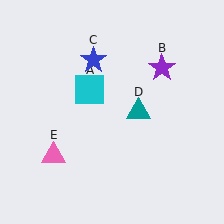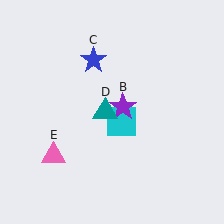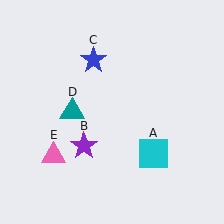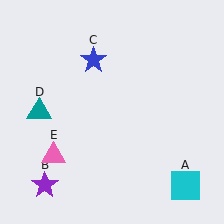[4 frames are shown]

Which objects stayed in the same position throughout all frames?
Blue star (object C) and pink triangle (object E) remained stationary.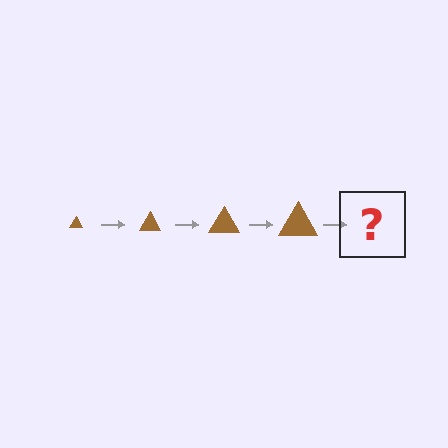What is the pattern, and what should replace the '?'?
The pattern is that the triangle gets progressively larger each step. The '?' should be a brown triangle, larger than the previous one.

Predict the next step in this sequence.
The next step is a brown triangle, larger than the previous one.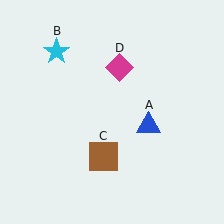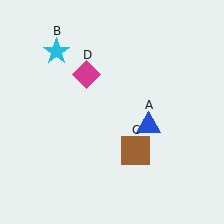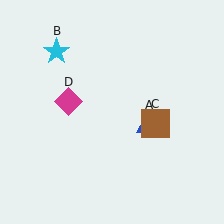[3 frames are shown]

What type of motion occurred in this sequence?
The brown square (object C), magenta diamond (object D) rotated counterclockwise around the center of the scene.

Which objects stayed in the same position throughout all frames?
Blue triangle (object A) and cyan star (object B) remained stationary.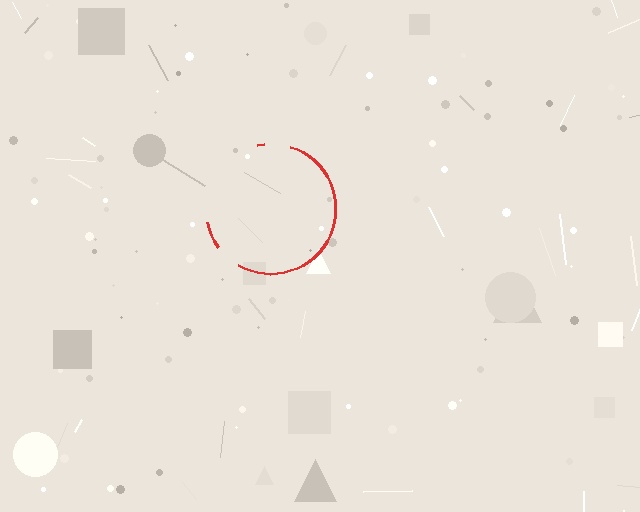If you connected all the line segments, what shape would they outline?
They would outline a circle.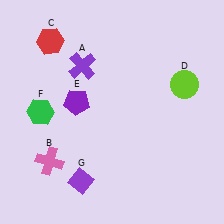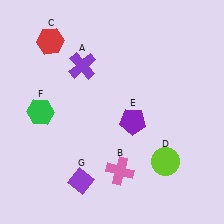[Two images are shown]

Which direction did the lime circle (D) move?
The lime circle (D) moved down.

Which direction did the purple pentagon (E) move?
The purple pentagon (E) moved right.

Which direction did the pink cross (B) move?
The pink cross (B) moved right.